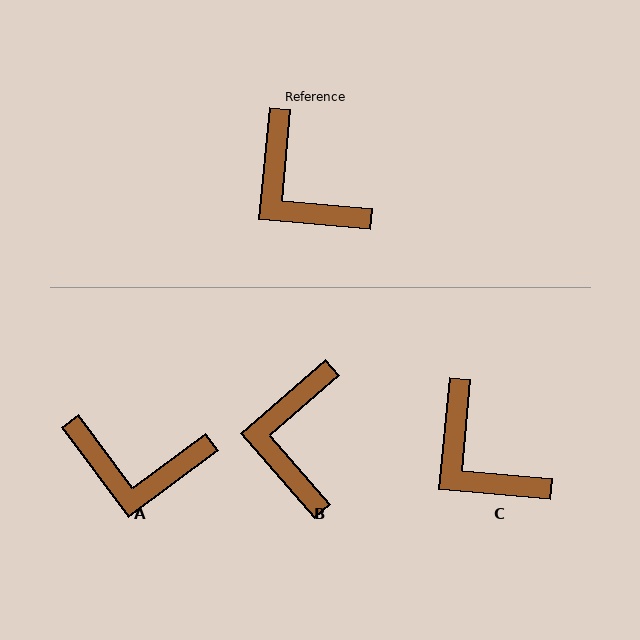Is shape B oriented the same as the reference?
No, it is off by about 43 degrees.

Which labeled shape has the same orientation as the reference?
C.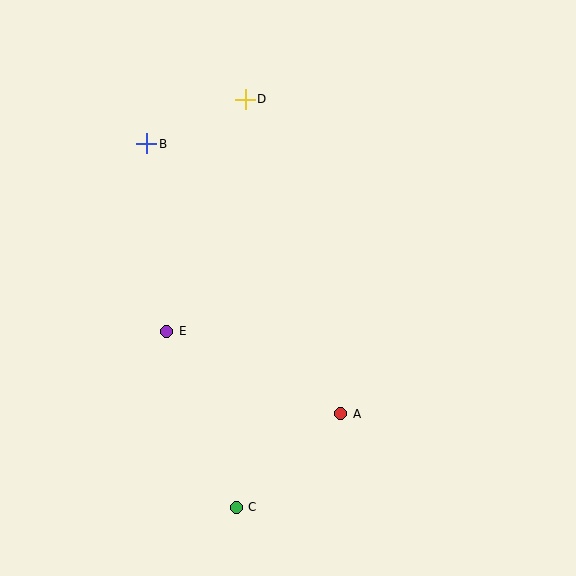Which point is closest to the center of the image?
Point E at (167, 331) is closest to the center.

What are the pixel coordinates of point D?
Point D is at (245, 99).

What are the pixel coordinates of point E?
Point E is at (167, 331).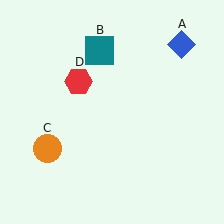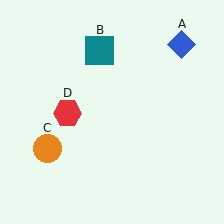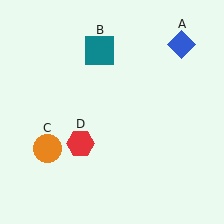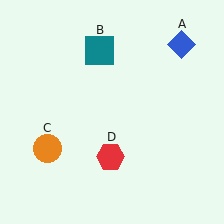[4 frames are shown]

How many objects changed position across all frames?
1 object changed position: red hexagon (object D).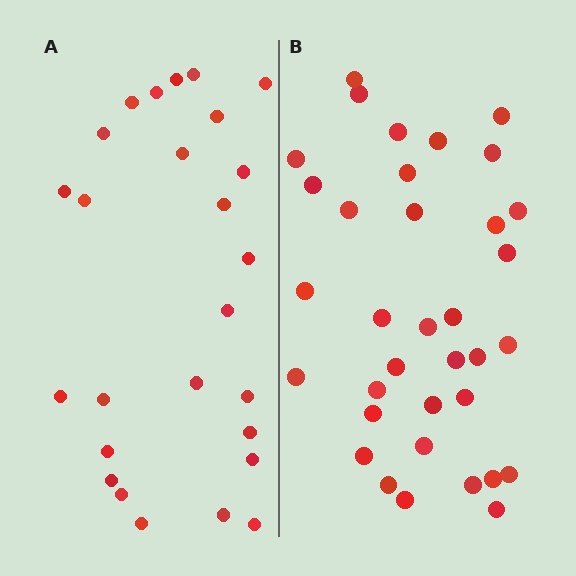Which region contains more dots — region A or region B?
Region B (the right region) has more dots.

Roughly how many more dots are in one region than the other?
Region B has roughly 8 or so more dots than region A.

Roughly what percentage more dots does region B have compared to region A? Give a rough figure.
About 35% more.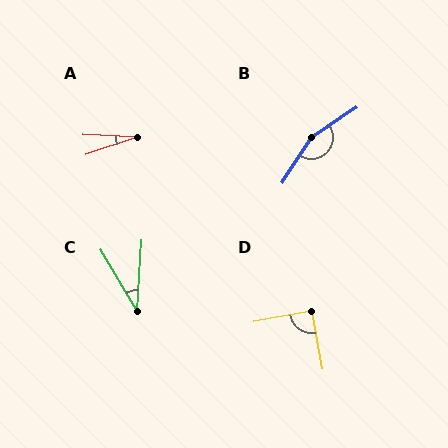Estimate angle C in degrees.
Approximately 34 degrees.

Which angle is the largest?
B, at approximately 156 degrees.